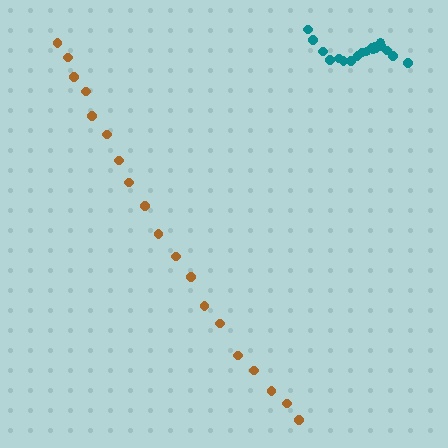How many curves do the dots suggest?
There are 2 distinct paths.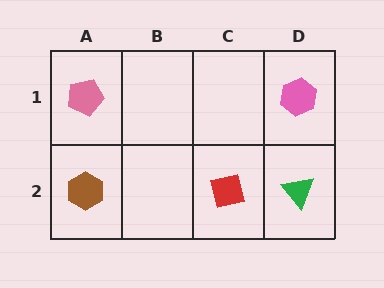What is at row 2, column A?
A brown hexagon.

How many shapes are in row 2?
3 shapes.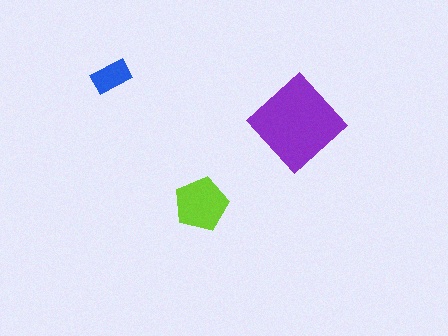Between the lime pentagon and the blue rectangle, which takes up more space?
The lime pentagon.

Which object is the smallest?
The blue rectangle.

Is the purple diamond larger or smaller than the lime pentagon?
Larger.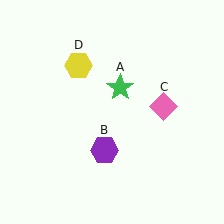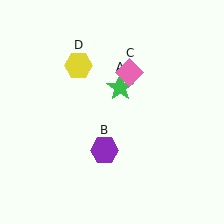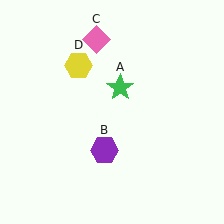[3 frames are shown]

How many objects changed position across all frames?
1 object changed position: pink diamond (object C).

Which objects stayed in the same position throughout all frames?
Green star (object A) and purple hexagon (object B) and yellow hexagon (object D) remained stationary.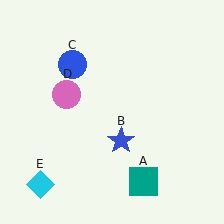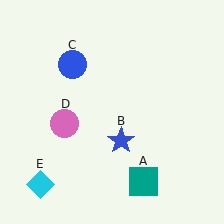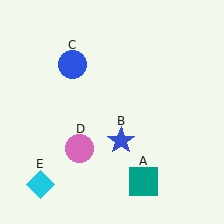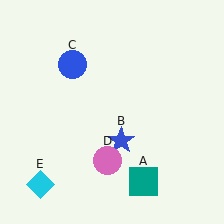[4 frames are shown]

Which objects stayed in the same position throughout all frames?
Teal square (object A) and blue star (object B) and blue circle (object C) and cyan diamond (object E) remained stationary.